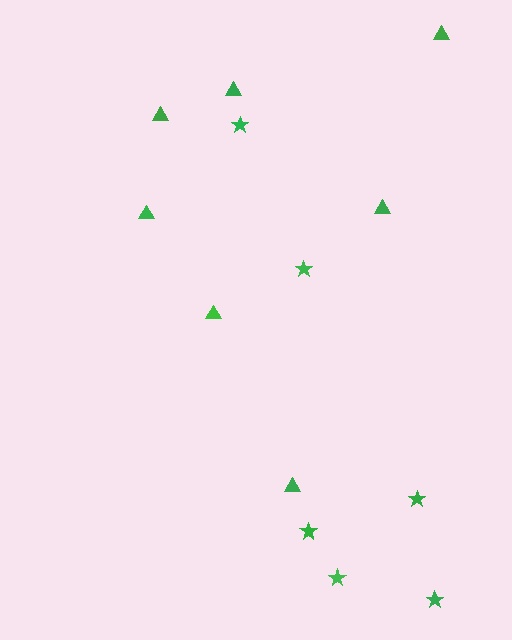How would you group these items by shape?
There are 2 groups: one group of stars (6) and one group of triangles (7).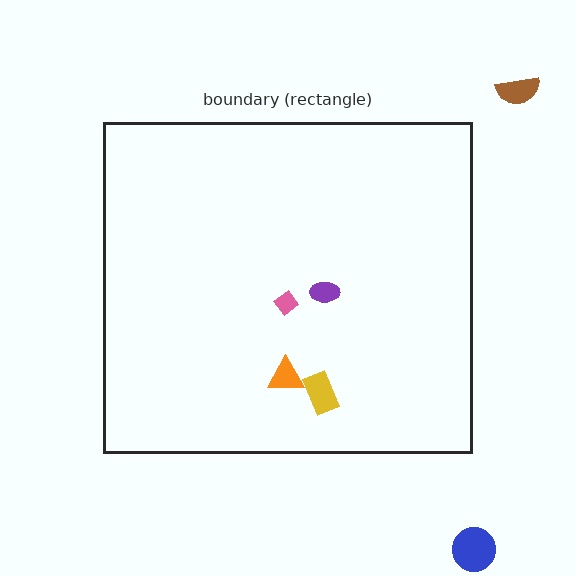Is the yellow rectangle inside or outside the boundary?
Inside.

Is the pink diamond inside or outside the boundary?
Inside.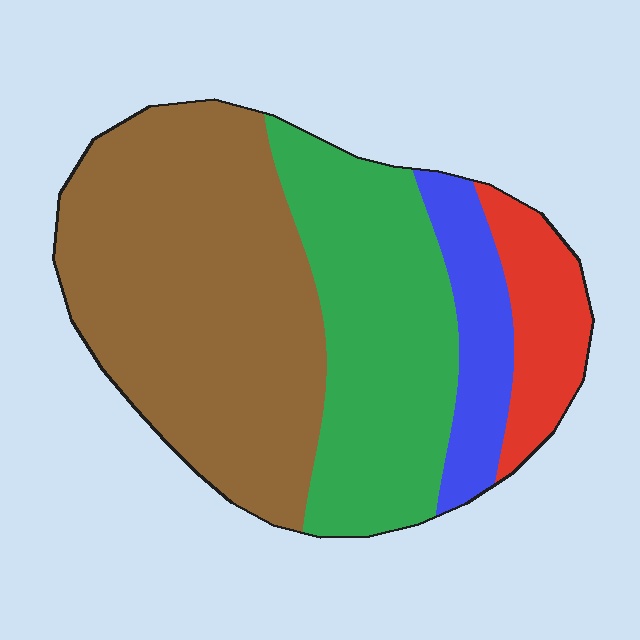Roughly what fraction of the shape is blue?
Blue covers about 10% of the shape.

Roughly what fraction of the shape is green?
Green takes up about one third (1/3) of the shape.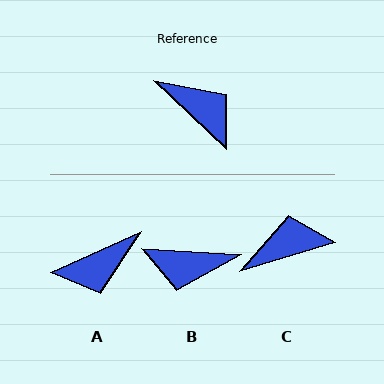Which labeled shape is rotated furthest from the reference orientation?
B, about 140 degrees away.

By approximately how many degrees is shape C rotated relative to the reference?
Approximately 60 degrees counter-clockwise.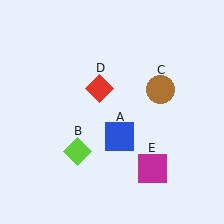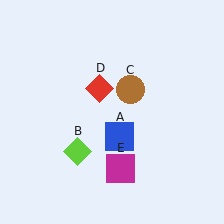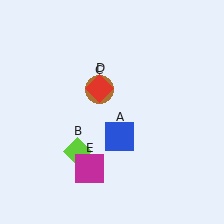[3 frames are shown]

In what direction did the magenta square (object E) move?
The magenta square (object E) moved left.